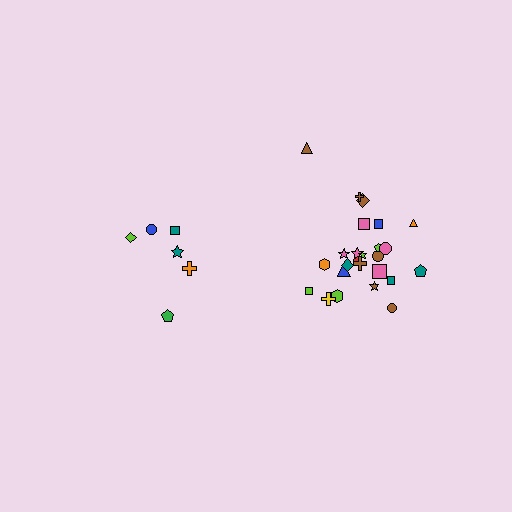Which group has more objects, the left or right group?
The right group.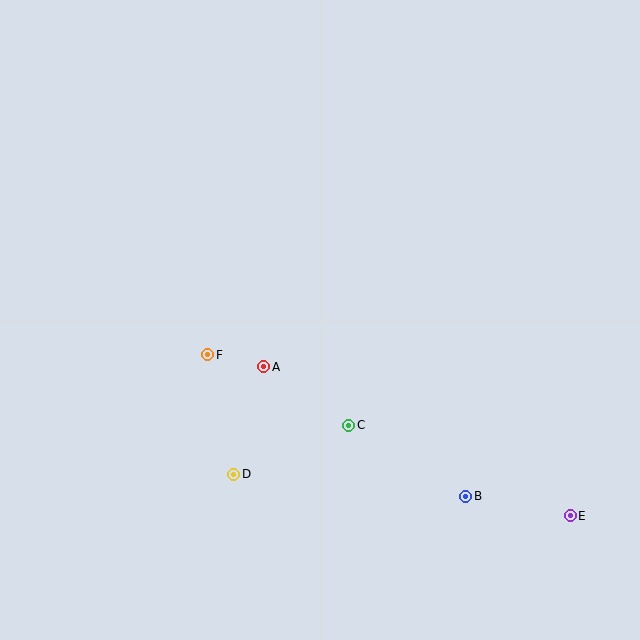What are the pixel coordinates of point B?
Point B is at (466, 496).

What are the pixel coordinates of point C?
Point C is at (349, 425).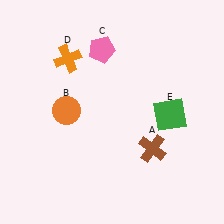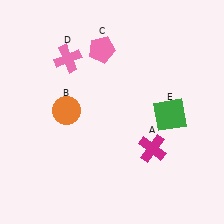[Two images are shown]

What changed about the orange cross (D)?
In Image 1, D is orange. In Image 2, it changed to pink.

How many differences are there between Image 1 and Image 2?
There are 2 differences between the two images.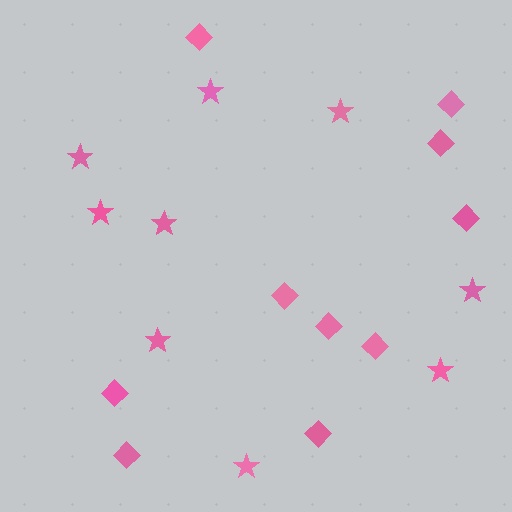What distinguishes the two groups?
There are 2 groups: one group of stars (9) and one group of diamonds (10).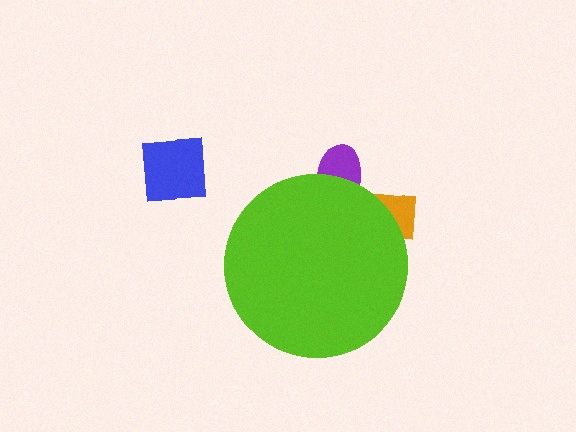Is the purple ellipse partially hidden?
Yes, the purple ellipse is partially hidden behind the lime circle.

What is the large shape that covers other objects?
A lime circle.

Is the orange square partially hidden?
Yes, the orange square is partially hidden behind the lime circle.